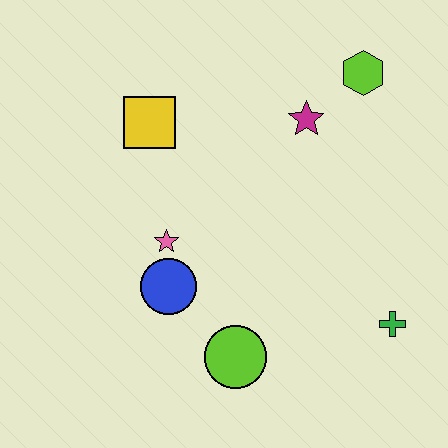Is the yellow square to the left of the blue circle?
Yes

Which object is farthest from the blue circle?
The lime hexagon is farthest from the blue circle.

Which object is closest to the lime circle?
The blue circle is closest to the lime circle.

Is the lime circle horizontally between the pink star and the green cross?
Yes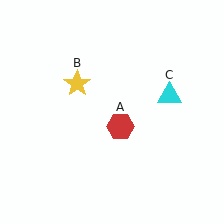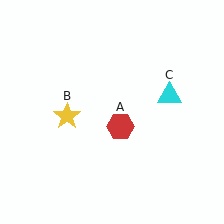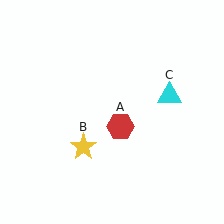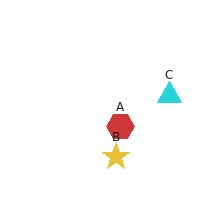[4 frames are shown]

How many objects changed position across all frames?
1 object changed position: yellow star (object B).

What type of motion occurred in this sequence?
The yellow star (object B) rotated counterclockwise around the center of the scene.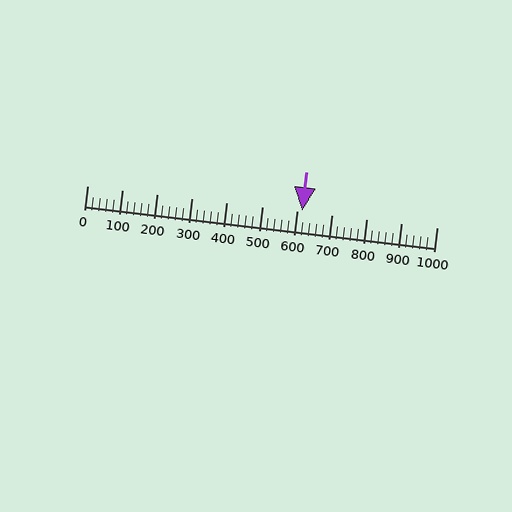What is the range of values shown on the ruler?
The ruler shows values from 0 to 1000.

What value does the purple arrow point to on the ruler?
The purple arrow points to approximately 614.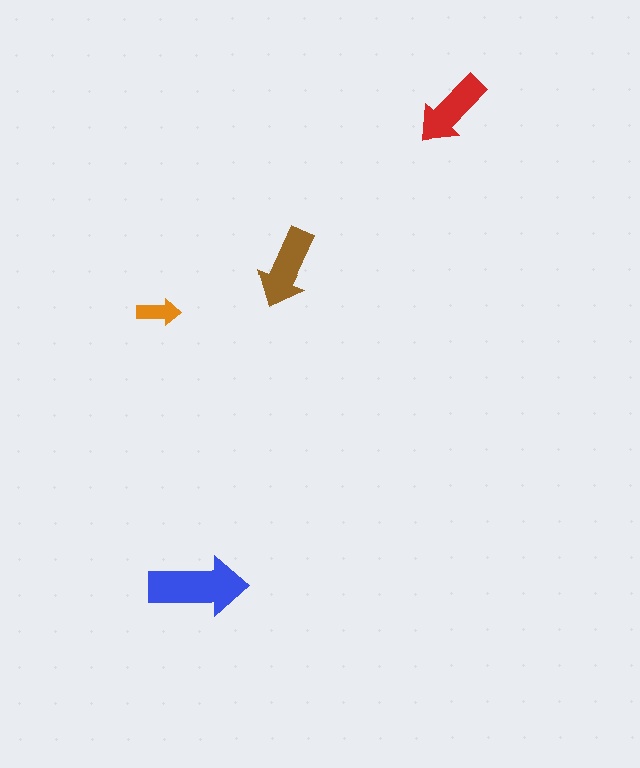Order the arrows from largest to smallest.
the blue one, the brown one, the red one, the orange one.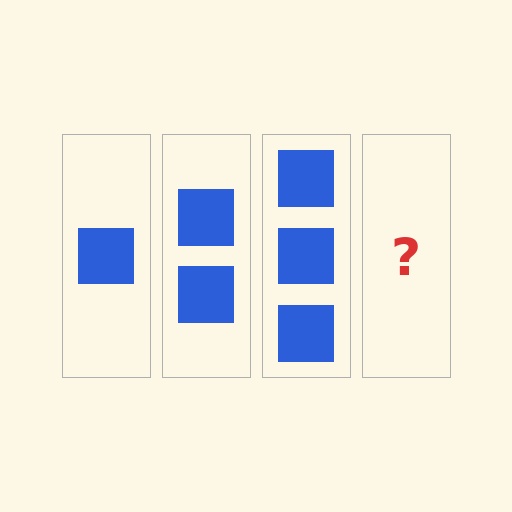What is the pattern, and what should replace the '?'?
The pattern is that each step adds one more square. The '?' should be 4 squares.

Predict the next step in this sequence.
The next step is 4 squares.